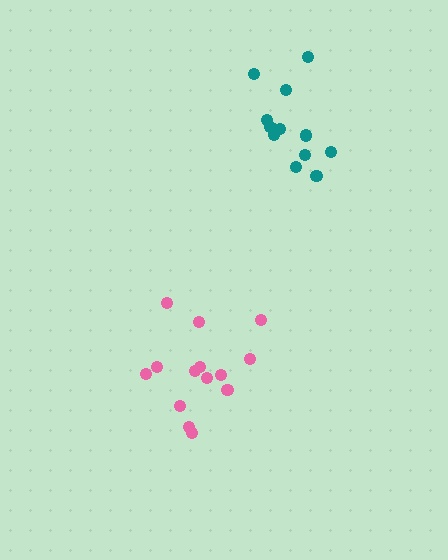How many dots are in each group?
Group 1: 13 dots, Group 2: 14 dots (27 total).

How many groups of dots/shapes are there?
There are 2 groups.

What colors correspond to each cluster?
The clusters are colored: teal, pink.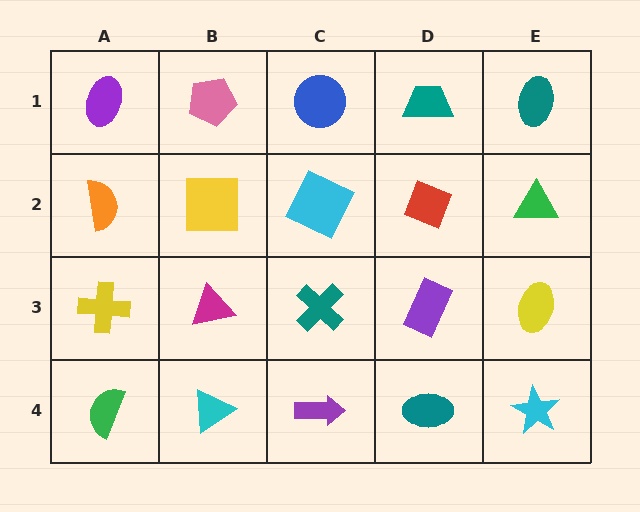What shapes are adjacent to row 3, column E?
A green triangle (row 2, column E), a cyan star (row 4, column E), a purple rectangle (row 3, column D).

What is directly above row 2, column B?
A pink pentagon.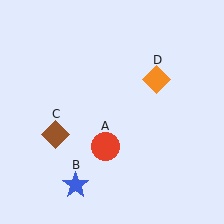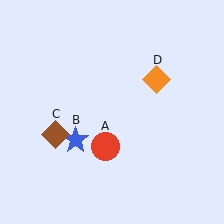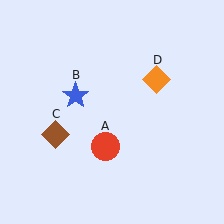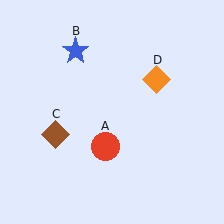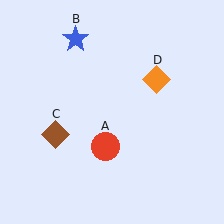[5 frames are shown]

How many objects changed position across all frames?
1 object changed position: blue star (object B).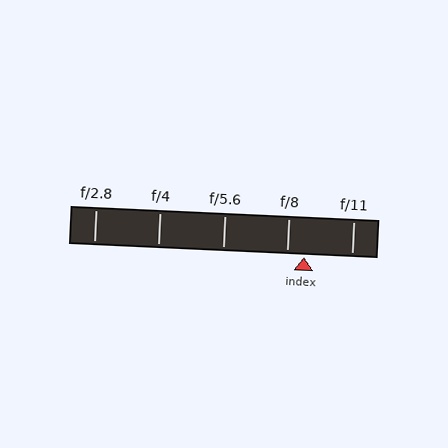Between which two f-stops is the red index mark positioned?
The index mark is between f/8 and f/11.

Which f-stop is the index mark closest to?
The index mark is closest to f/8.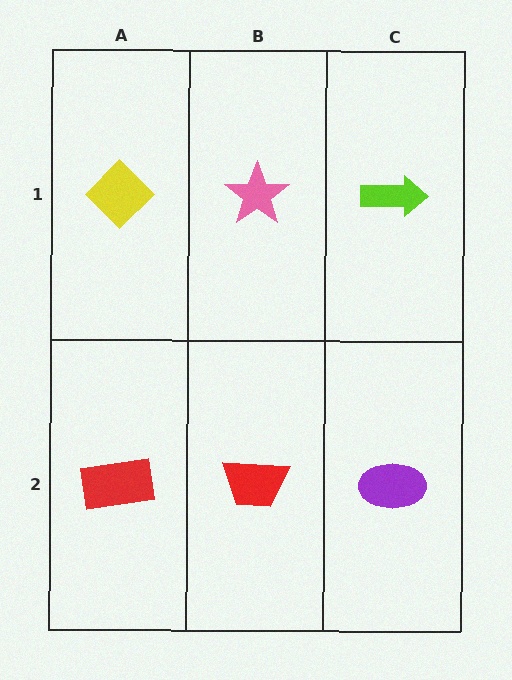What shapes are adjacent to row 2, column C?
A lime arrow (row 1, column C), a red trapezoid (row 2, column B).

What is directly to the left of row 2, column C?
A red trapezoid.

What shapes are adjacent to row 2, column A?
A yellow diamond (row 1, column A), a red trapezoid (row 2, column B).